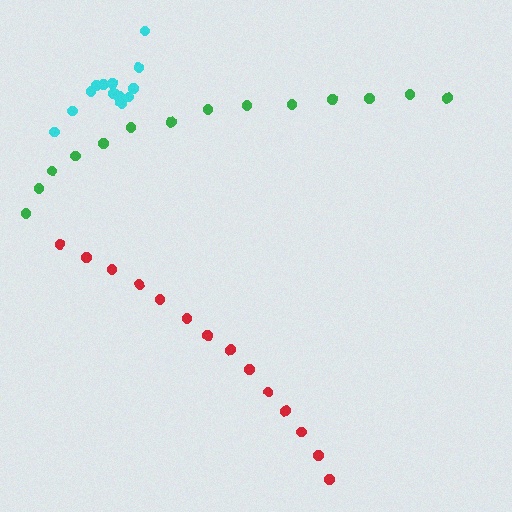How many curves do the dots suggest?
There are 3 distinct paths.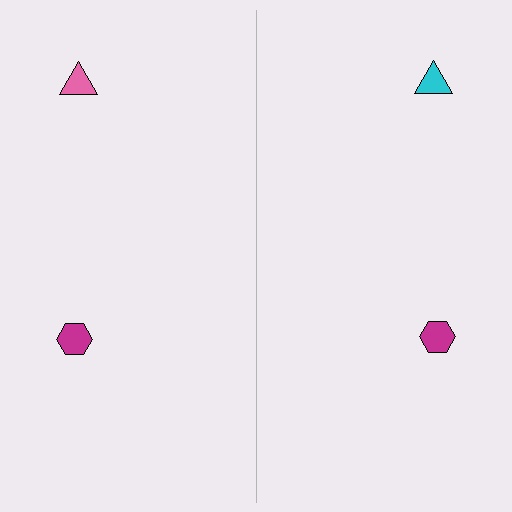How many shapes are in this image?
There are 4 shapes in this image.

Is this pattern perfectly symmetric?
No, the pattern is not perfectly symmetric. The cyan triangle on the right side breaks the symmetry — its mirror counterpart is pink.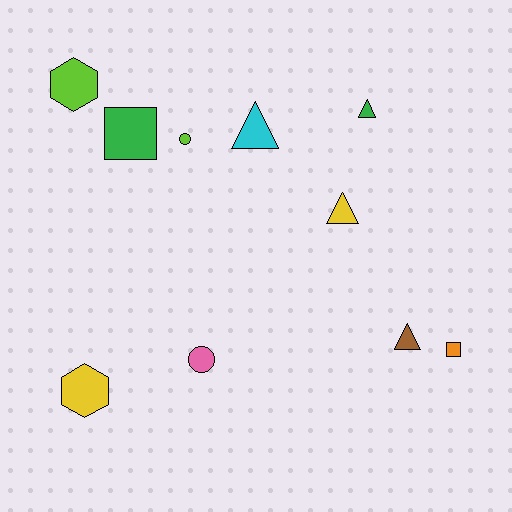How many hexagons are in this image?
There are 2 hexagons.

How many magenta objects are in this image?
There are no magenta objects.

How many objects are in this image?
There are 10 objects.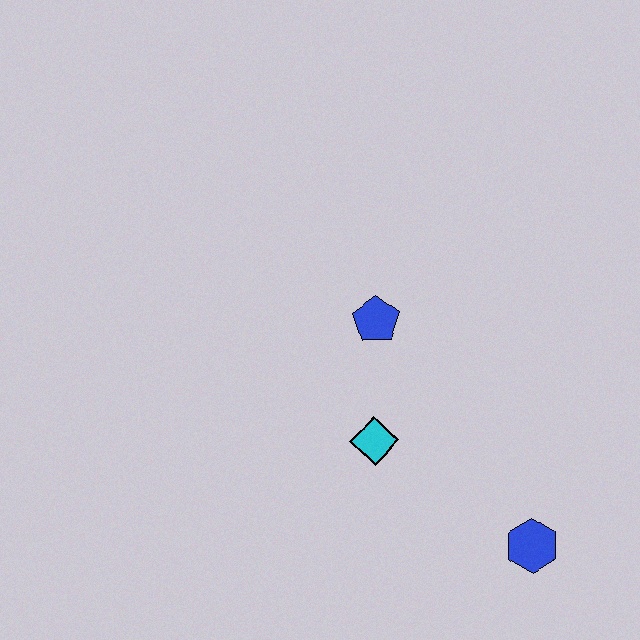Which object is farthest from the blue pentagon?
The blue hexagon is farthest from the blue pentagon.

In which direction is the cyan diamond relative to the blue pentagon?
The cyan diamond is below the blue pentagon.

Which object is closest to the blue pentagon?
The cyan diamond is closest to the blue pentagon.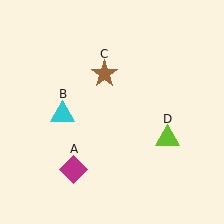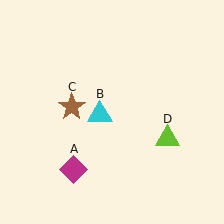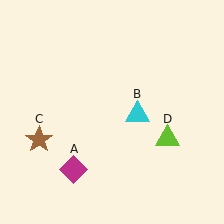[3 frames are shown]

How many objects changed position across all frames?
2 objects changed position: cyan triangle (object B), brown star (object C).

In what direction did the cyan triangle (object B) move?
The cyan triangle (object B) moved right.